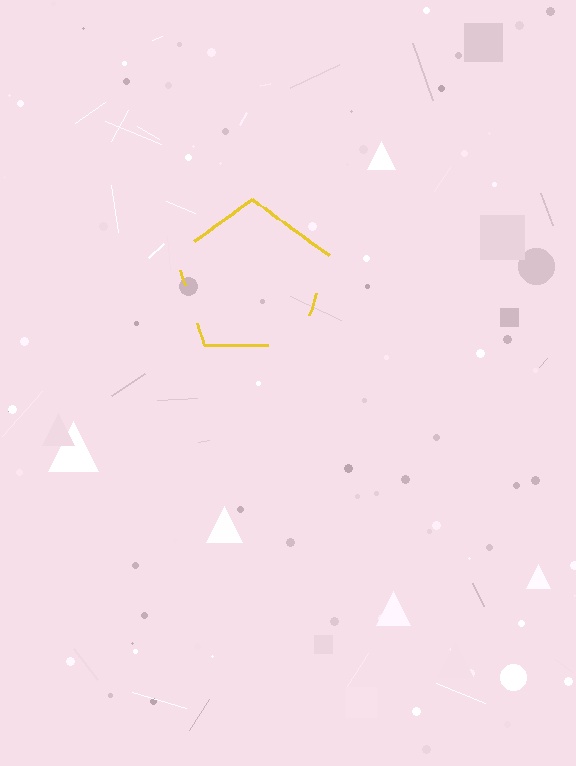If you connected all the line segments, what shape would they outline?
They would outline a pentagon.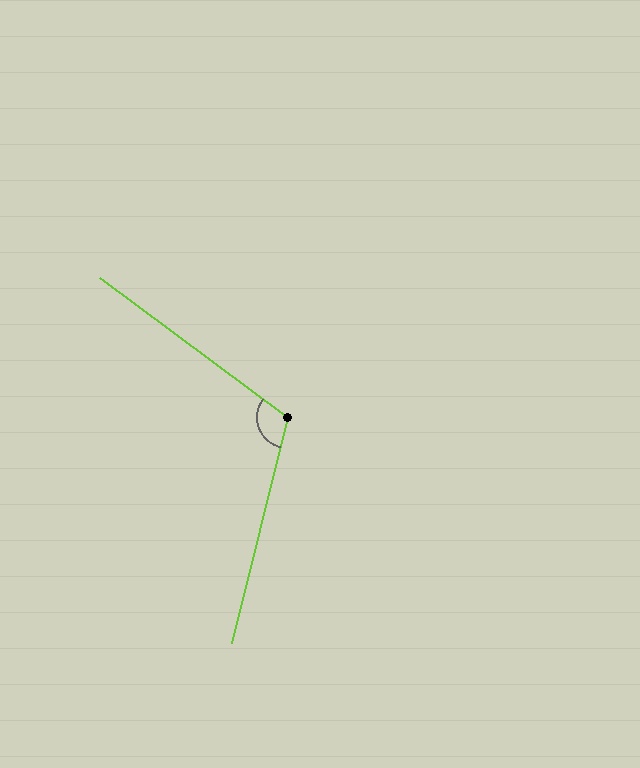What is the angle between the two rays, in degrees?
Approximately 113 degrees.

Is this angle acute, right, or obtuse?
It is obtuse.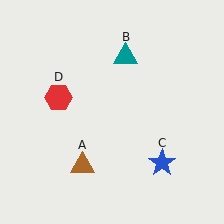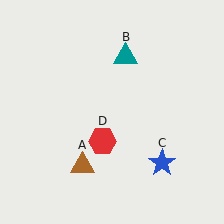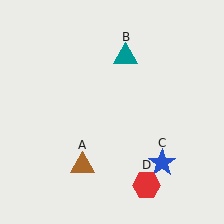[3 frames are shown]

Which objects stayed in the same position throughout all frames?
Brown triangle (object A) and teal triangle (object B) and blue star (object C) remained stationary.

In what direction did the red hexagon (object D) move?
The red hexagon (object D) moved down and to the right.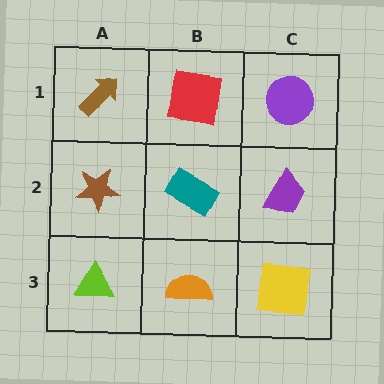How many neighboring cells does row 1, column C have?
2.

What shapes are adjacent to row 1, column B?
A teal rectangle (row 2, column B), a brown arrow (row 1, column A), a purple circle (row 1, column C).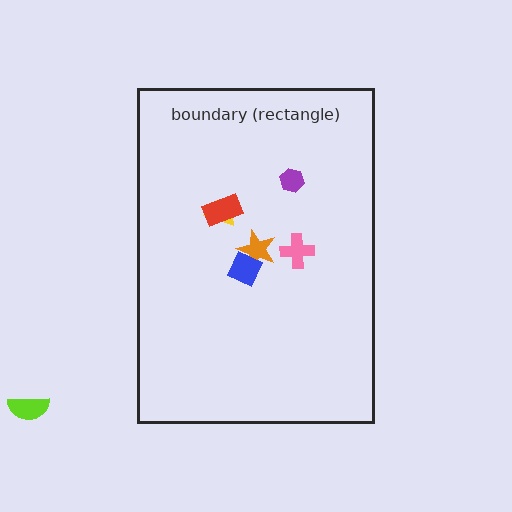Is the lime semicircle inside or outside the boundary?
Outside.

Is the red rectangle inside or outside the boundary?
Inside.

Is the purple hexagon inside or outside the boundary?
Inside.